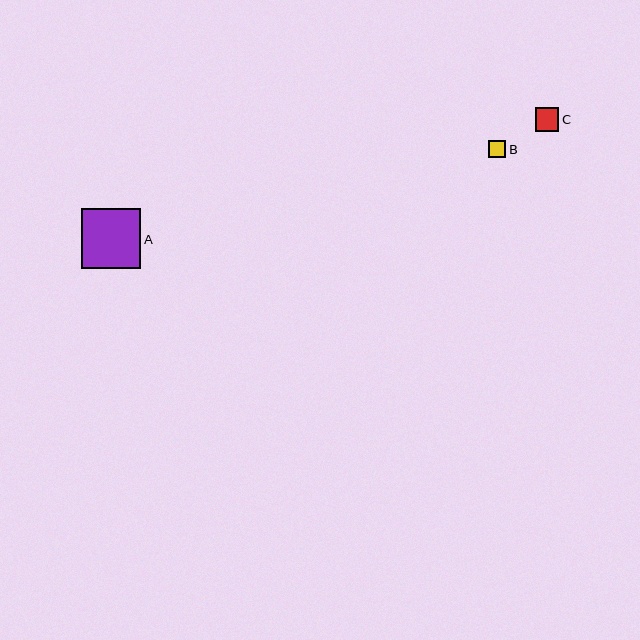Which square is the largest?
Square A is the largest with a size of approximately 59 pixels.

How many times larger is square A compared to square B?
Square A is approximately 3.5 times the size of square B.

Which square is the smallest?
Square B is the smallest with a size of approximately 17 pixels.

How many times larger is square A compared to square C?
Square A is approximately 2.5 times the size of square C.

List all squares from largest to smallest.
From largest to smallest: A, C, B.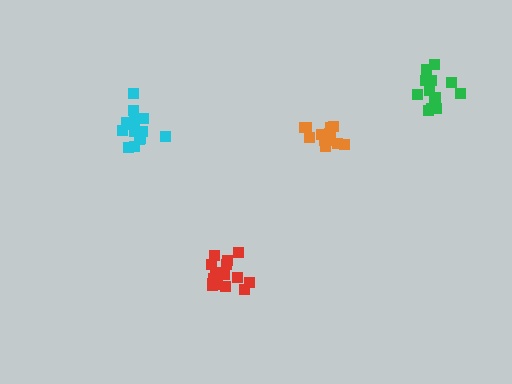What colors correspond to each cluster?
The clusters are colored: red, orange, cyan, green.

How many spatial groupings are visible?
There are 4 spatial groupings.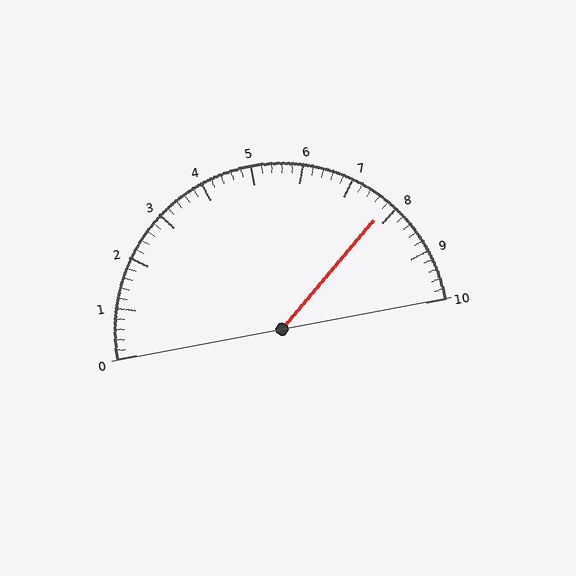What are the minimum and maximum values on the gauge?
The gauge ranges from 0 to 10.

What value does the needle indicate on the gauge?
The needle indicates approximately 7.8.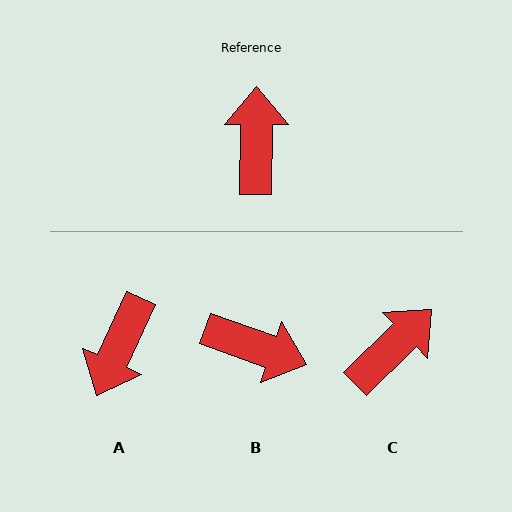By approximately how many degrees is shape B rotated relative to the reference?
Approximately 109 degrees clockwise.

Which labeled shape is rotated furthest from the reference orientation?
A, about 156 degrees away.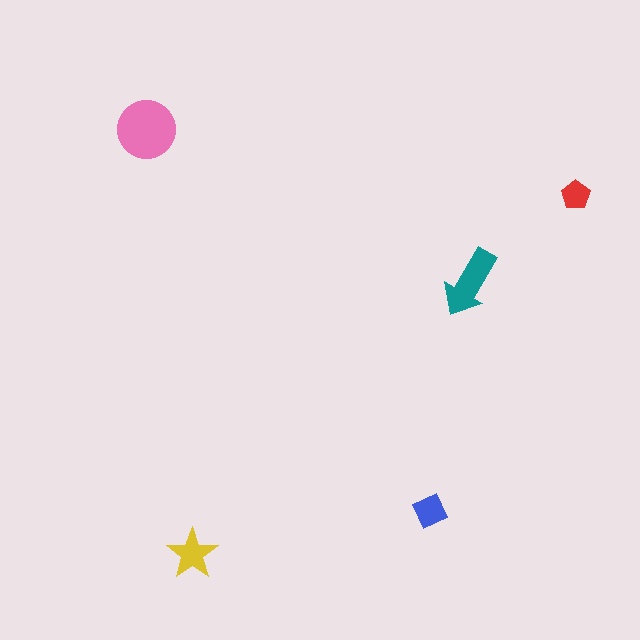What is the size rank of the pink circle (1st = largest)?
1st.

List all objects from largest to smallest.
The pink circle, the teal arrow, the yellow star, the blue diamond, the red pentagon.